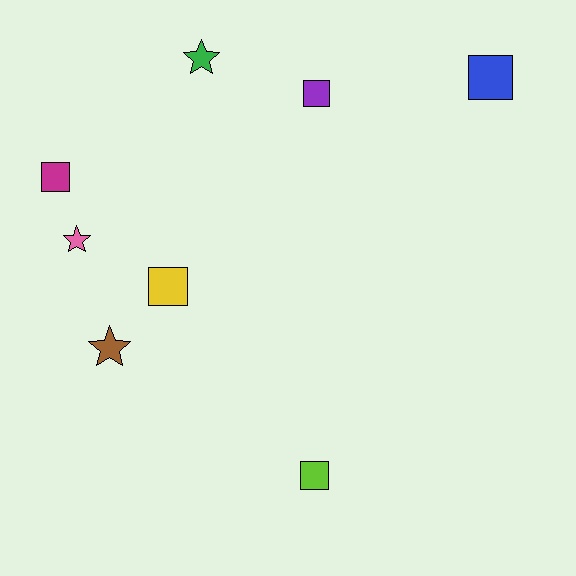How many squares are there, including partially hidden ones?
There are 5 squares.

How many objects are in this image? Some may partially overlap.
There are 8 objects.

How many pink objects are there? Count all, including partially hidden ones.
There is 1 pink object.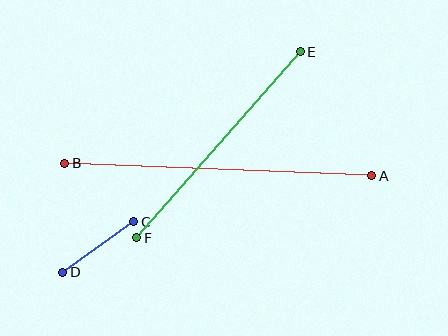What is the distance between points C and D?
The distance is approximately 87 pixels.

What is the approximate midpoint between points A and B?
The midpoint is at approximately (218, 169) pixels.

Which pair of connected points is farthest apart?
Points A and B are farthest apart.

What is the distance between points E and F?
The distance is approximately 248 pixels.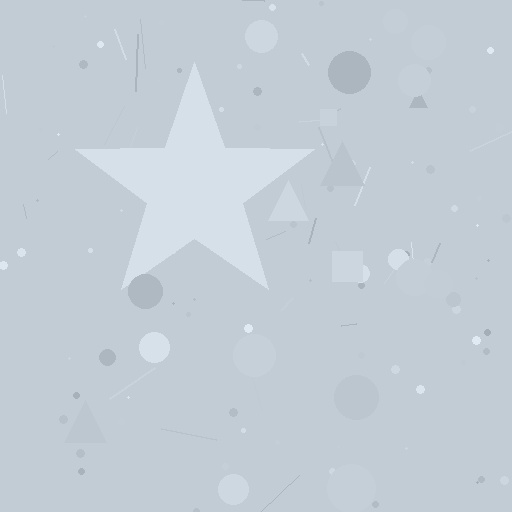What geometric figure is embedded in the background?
A star is embedded in the background.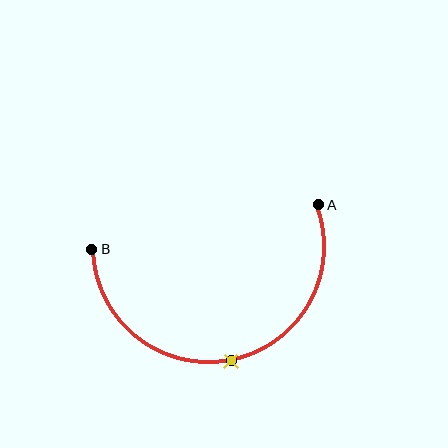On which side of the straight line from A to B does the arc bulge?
The arc bulges below the straight line connecting A and B.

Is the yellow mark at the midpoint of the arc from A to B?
Yes. The yellow mark lies on the arc at equal arc-length from both A and B — it is the arc midpoint.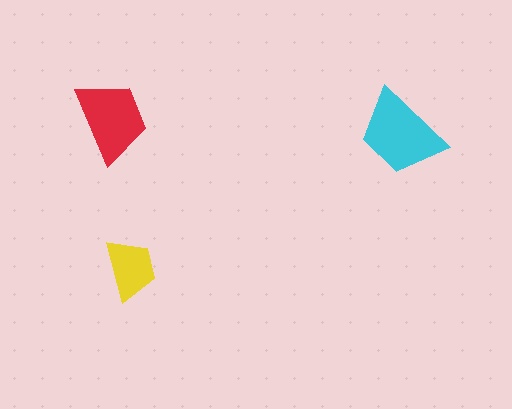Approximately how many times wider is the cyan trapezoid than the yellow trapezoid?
About 1.5 times wider.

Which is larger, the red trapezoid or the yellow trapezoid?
The red one.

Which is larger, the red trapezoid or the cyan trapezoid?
The cyan one.